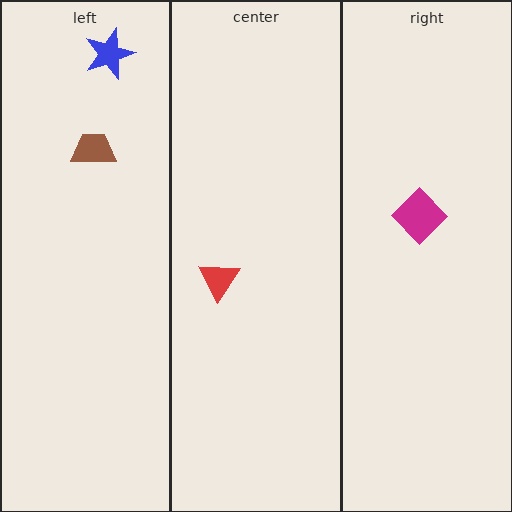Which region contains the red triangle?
The center region.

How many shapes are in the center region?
1.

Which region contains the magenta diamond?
The right region.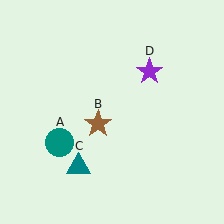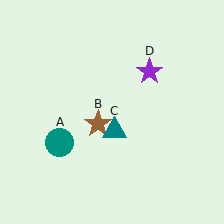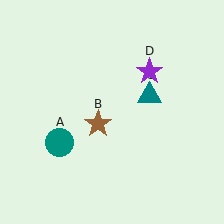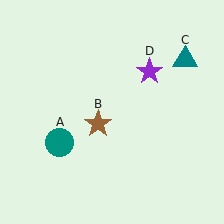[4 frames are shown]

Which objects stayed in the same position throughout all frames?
Teal circle (object A) and brown star (object B) and purple star (object D) remained stationary.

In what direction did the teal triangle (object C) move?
The teal triangle (object C) moved up and to the right.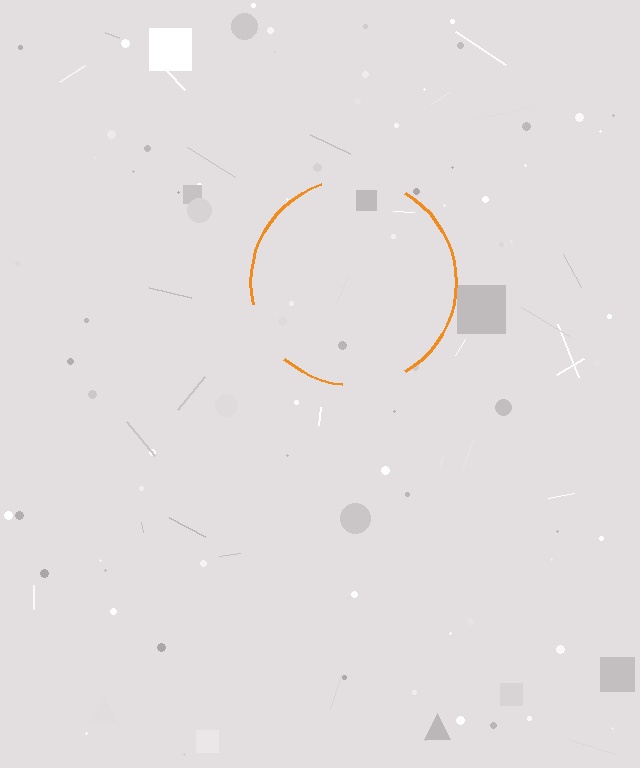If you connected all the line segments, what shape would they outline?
They would outline a circle.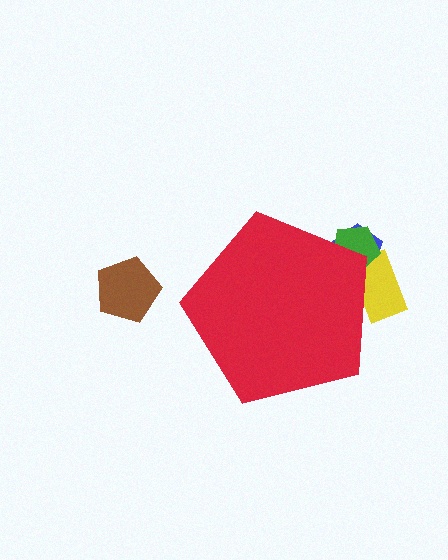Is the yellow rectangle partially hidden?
Yes, the yellow rectangle is partially hidden behind the red pentagon.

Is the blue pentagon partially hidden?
Yes, the blue pentagon is partially hidden behind the red pentagon.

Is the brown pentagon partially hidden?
No, the brown pentagon is fully visible.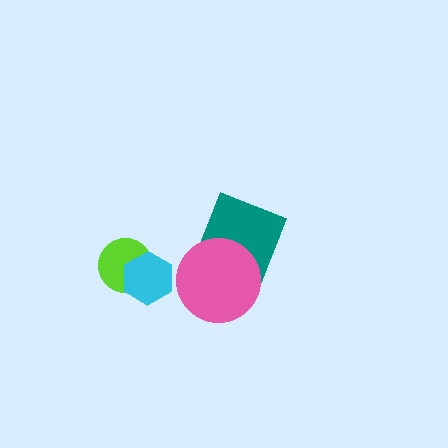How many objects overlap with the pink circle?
1 object overlaps with the pink circle.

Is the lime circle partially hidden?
Yes, it is partially covered by another shape.